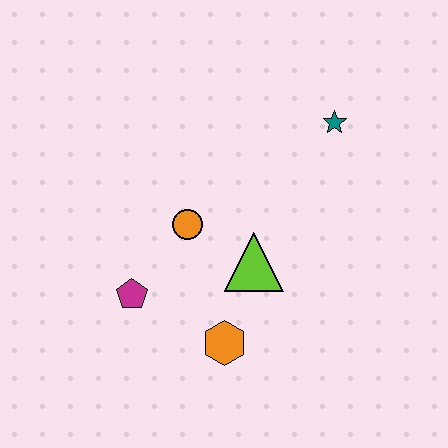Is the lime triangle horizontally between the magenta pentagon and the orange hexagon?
No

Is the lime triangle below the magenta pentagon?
No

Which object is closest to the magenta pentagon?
The orange circle is closest to the magenta pentagon.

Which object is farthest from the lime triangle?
The teal star is farthest from the lime triangle.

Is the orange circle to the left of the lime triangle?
Yes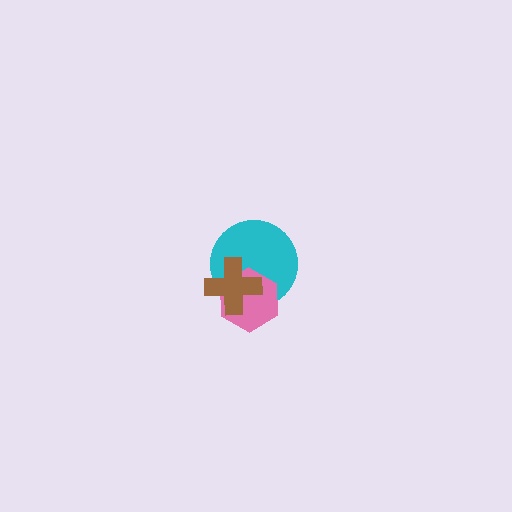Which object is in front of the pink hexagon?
The brown cross is in front of the pink hexagon.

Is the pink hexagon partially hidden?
Yes, it is partially covered by another shape.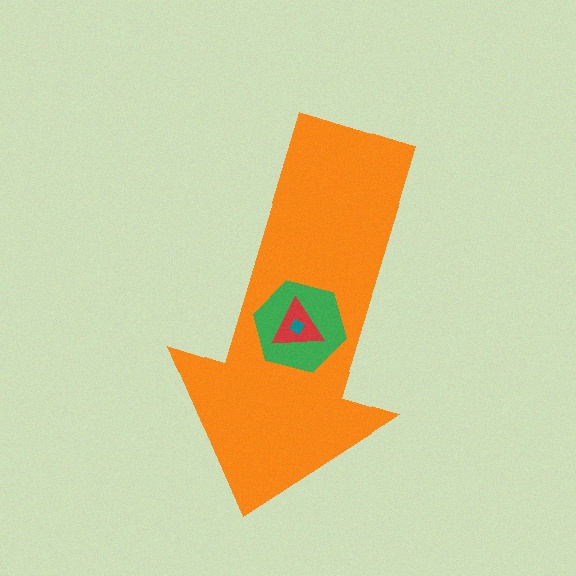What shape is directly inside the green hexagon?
The red triangle.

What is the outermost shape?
The orange arrow.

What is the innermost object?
The teal diamond.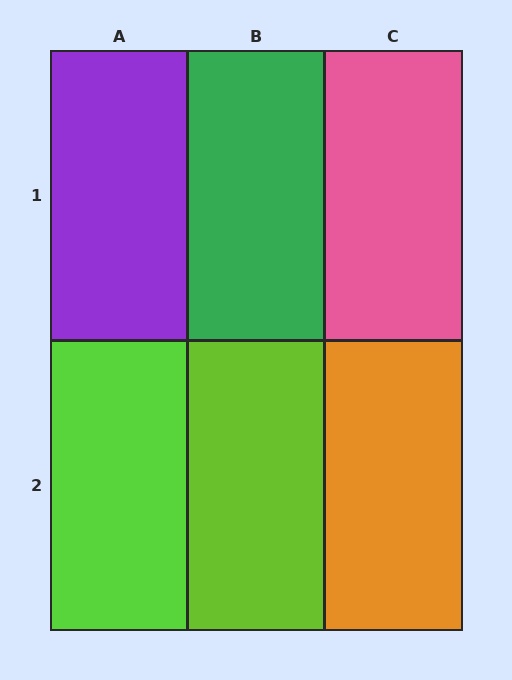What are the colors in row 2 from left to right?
Lime, lime, orange.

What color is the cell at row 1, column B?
Green.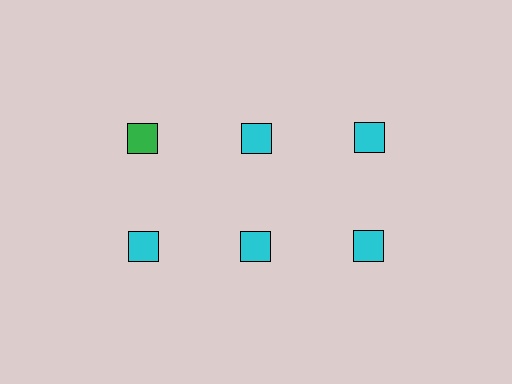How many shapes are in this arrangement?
There are 6 shapes arranged in a grid pattern.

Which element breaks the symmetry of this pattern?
The green square in the top row, leftmost column breaks the symmetry. All other shapes are cyan squares.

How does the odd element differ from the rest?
It has a different color: green instead of cyan.